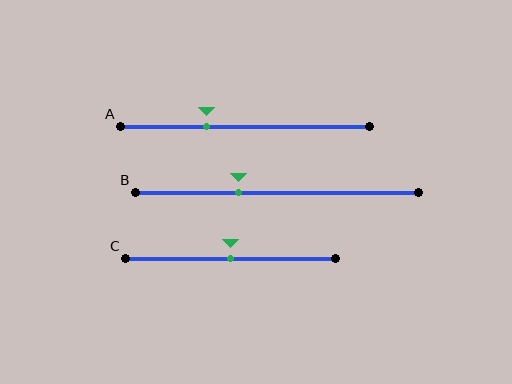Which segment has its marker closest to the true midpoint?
Segment C has its marker closest to the true midpoint.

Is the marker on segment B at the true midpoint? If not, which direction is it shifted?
No, the marker on segment B is shifted to the left by about 14% of the segment length.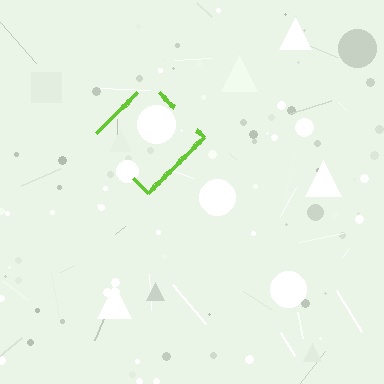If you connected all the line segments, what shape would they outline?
They would outline a diamond.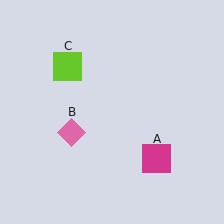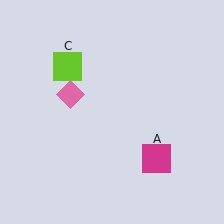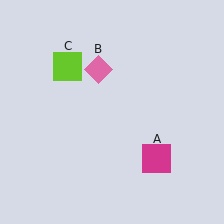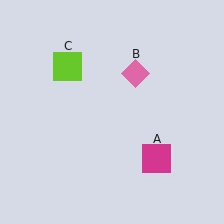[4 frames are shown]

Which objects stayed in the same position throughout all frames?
Magenta square (object A) and lime square (object C) remained stationary.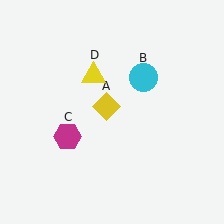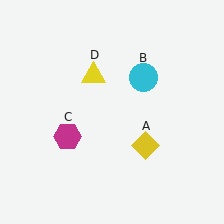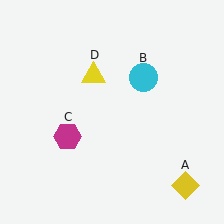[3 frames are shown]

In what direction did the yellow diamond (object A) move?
The yellow diamond (object A) moved down and to the right.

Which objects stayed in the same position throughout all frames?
Cyan circle (object B) and magenta hexagon (object C) and yellow triangle (object D) remained stationary.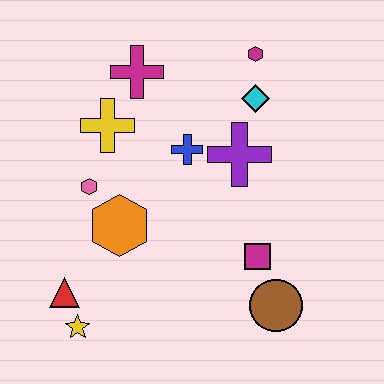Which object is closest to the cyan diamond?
The magenta hexagon is closest to the cyan diamond.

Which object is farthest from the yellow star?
The magenta hexagon is farthest from the yellow star.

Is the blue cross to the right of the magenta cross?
Yes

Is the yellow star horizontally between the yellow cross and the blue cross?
No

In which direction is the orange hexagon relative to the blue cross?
The orange hexagon is below the blue cross.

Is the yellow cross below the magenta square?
No